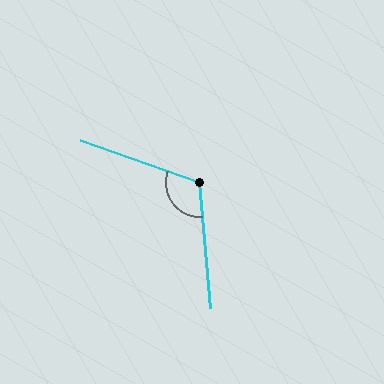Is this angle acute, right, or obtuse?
It is obtuse.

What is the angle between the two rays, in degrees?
Approximately 114 degrees.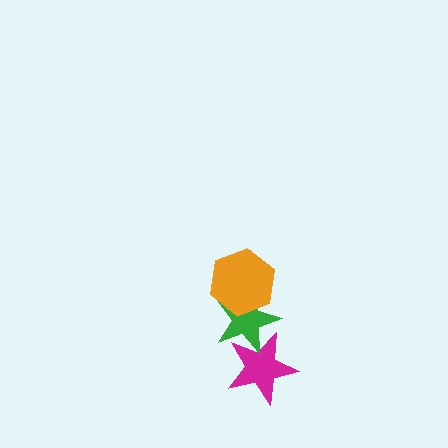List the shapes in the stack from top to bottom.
From top to bottom: the orange hexagon, the green star, the magenta star.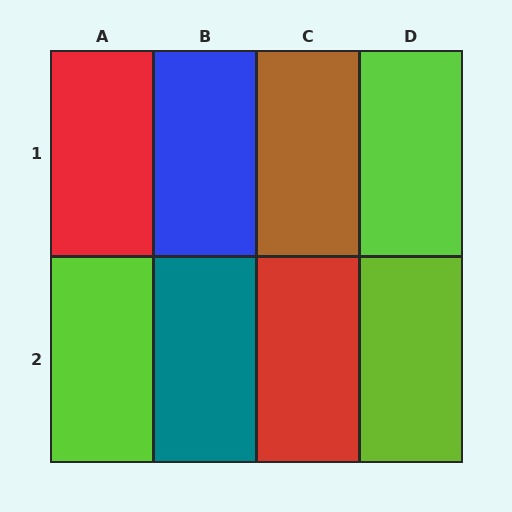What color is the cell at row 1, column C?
Brown.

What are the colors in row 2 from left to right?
Lime, teal, red, lime.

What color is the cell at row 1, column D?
Lime.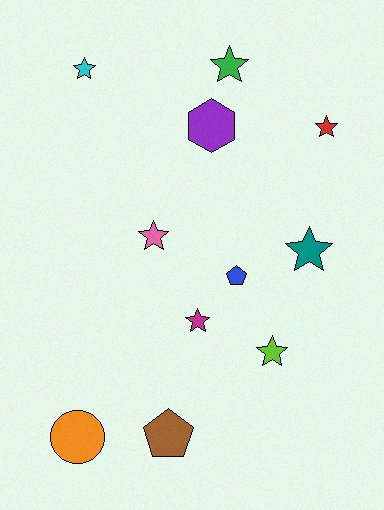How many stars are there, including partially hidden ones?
There are 7 stars.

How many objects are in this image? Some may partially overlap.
There are 11 objects.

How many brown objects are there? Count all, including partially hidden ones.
There is 1 brown object.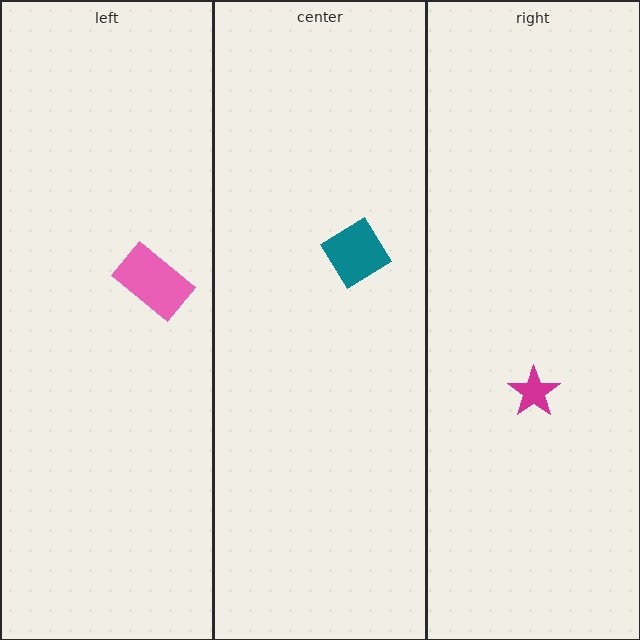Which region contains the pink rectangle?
The left region.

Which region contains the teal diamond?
The center region.